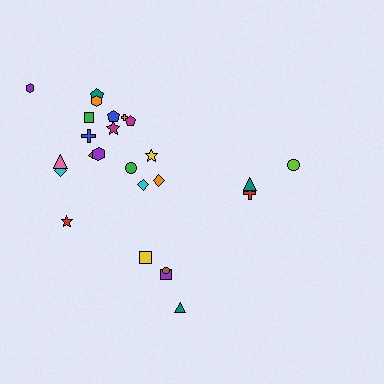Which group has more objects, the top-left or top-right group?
The top-left group.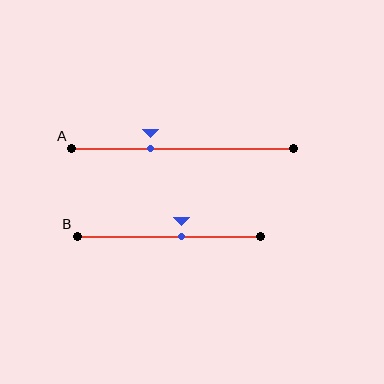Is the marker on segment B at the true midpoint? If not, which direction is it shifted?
No, the marker on segment B is shifted to the right by about 7% of the segment length.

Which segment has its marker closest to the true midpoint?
Segment B has its marker closest to the true midpoint.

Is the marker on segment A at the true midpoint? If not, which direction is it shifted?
No, the marker on segment A is shifted to the left by about 14% of the segment length.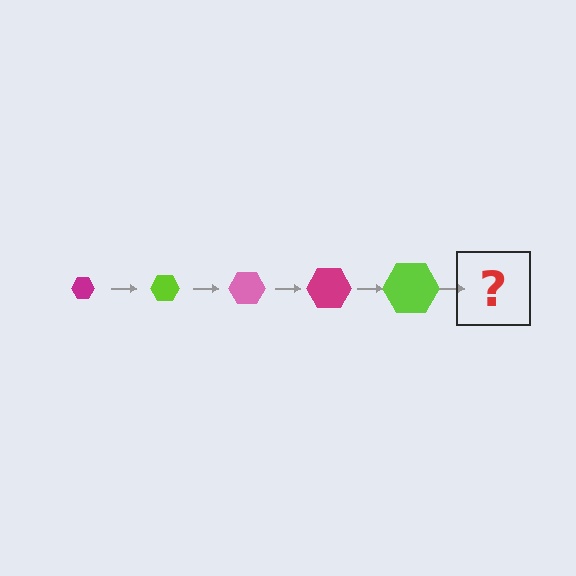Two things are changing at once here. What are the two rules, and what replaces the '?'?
The two rules are that the hexagon grows larger each step and the color cycles through magenta, lime, and pink. The '?' should be a pink hexagon, larger than the previous one.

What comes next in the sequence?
The next element should be a pink hexagon, larger than the previous one.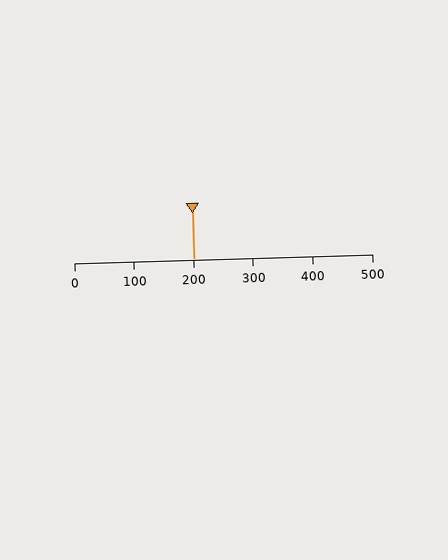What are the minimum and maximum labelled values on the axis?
The axis runs from 0 to 500.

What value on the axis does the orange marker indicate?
The marker indicates approximately 200.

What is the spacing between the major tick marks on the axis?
The major ticks are spaced 100 apart.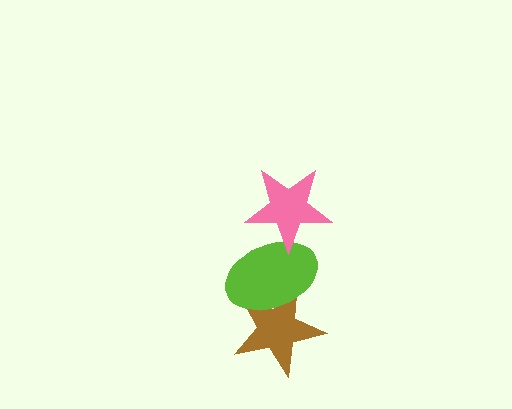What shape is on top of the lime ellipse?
The pink star is on top of the lime ellipse.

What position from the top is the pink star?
The pink star is 1st from the top.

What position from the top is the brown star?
The brown star is 3rd from the top.